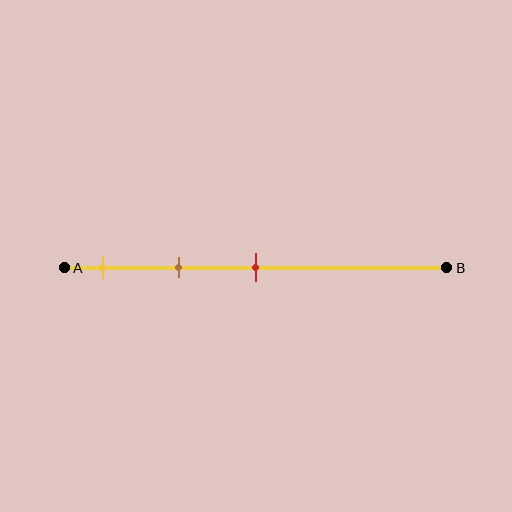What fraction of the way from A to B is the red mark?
The red mark is approximately 50% (0.5) of the way from A to B.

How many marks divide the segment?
There are 3 marks dividing the segment.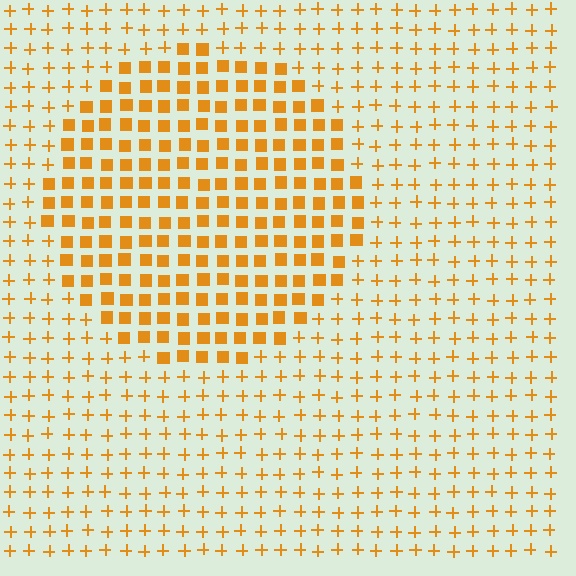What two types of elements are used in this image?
The image uses squares inside the circle region and plus signs outside it.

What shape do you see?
I see a circle.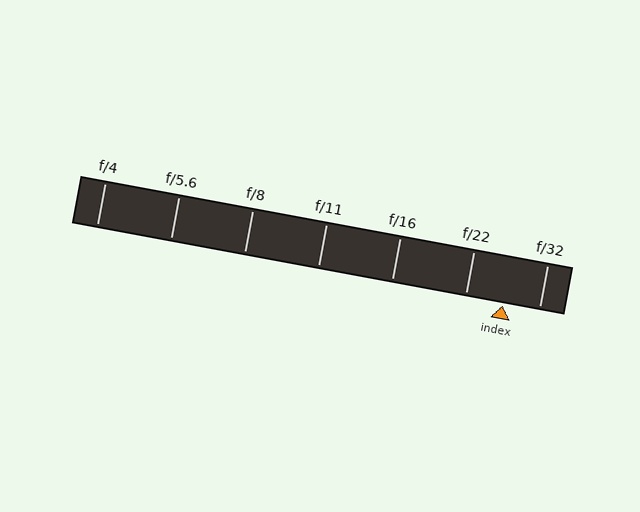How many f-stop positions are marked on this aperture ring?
There are 7 f-stop positions marked.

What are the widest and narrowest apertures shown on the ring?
The widest aperture shown is f/4 and the narrowest is f/32.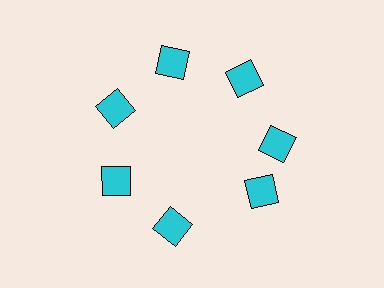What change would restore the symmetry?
The symmetry would be restored by rotating it back into even spacing with its neighbors so that all 7 squares sit at equal angles and equal distance from the center.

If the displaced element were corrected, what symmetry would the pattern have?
It would have 7-fold rotational symmetry — the pattern would map onto itself every 51 degrees.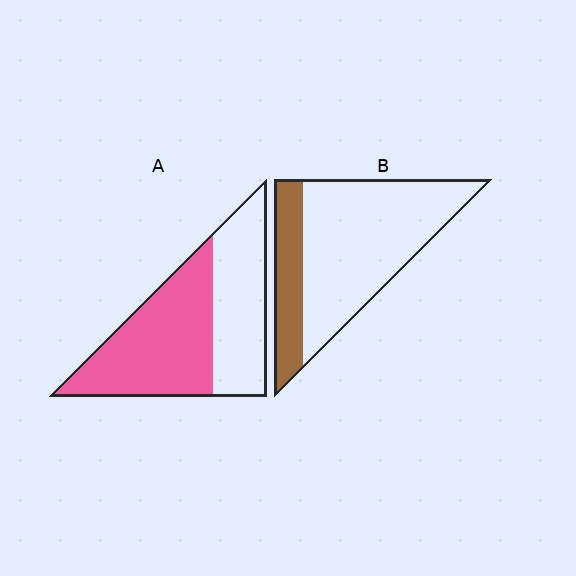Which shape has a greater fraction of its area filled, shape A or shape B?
Shape A.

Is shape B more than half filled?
No.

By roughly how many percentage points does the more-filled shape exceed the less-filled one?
By roughly 30 percentage points (A over B).